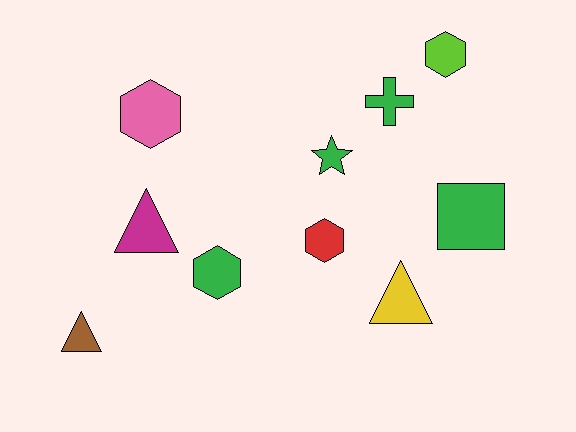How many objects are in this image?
There are 10 objects.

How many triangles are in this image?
There are 3 triangles.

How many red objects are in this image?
There is 1 red object.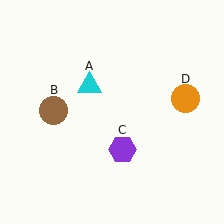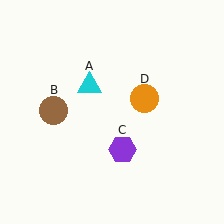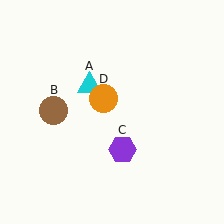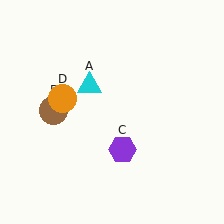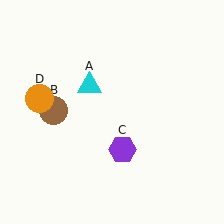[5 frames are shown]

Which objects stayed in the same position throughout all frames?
Cyan triangle (object A) and brown circle (object B) and purple hexagon (object C) remained stationary.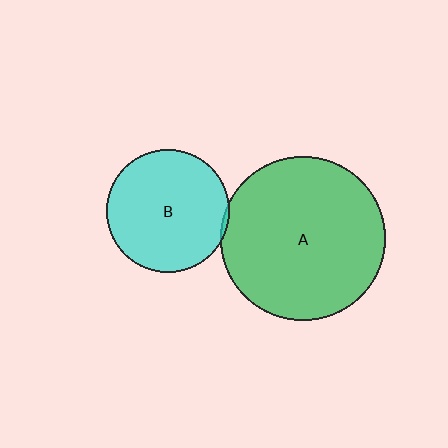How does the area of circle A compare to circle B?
Approximately 1.8 times.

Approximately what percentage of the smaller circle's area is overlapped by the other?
Approximately 5%.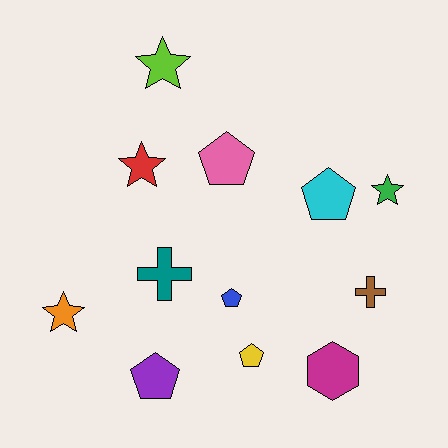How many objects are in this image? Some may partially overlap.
There are 12 objects.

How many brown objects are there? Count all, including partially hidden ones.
There is 1 brown object.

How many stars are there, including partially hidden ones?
There are 4 stars.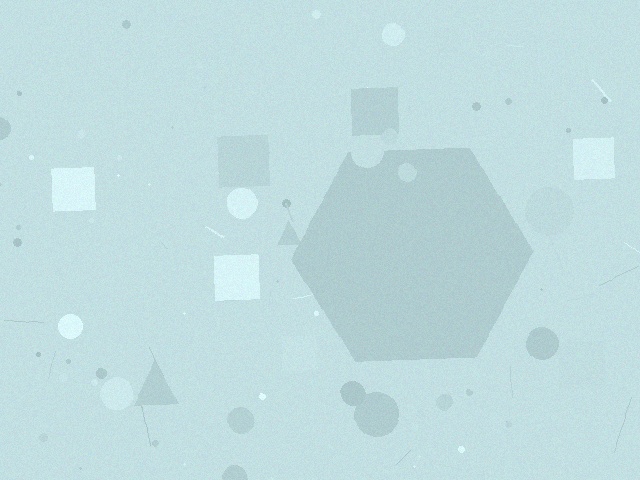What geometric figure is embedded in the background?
A hexagon is embedded in the background.